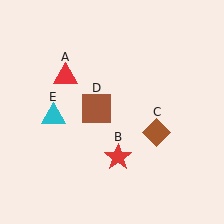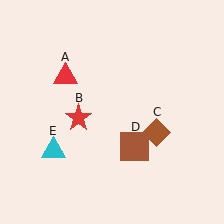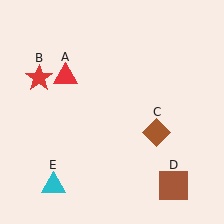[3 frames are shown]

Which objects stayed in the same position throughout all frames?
Red triangle (object A) and brown diamond (object C) remained stationary.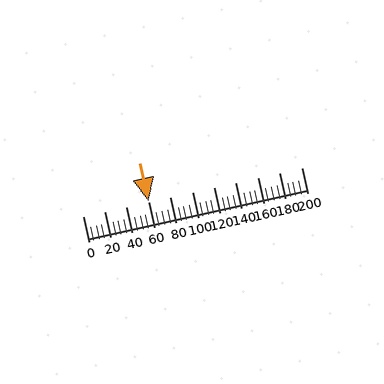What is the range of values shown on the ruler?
The ruler shows values from 0 to 200.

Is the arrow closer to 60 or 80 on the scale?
The arrow is closer to 60.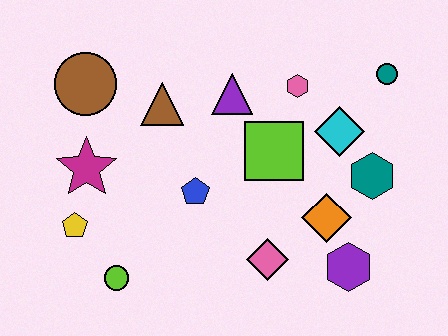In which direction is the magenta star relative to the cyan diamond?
The magenta star is to the left of the cyan diamond.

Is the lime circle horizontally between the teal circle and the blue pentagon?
No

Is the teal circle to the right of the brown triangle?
Yes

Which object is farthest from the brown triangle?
The purple hexagon is farthest from the brown triangle.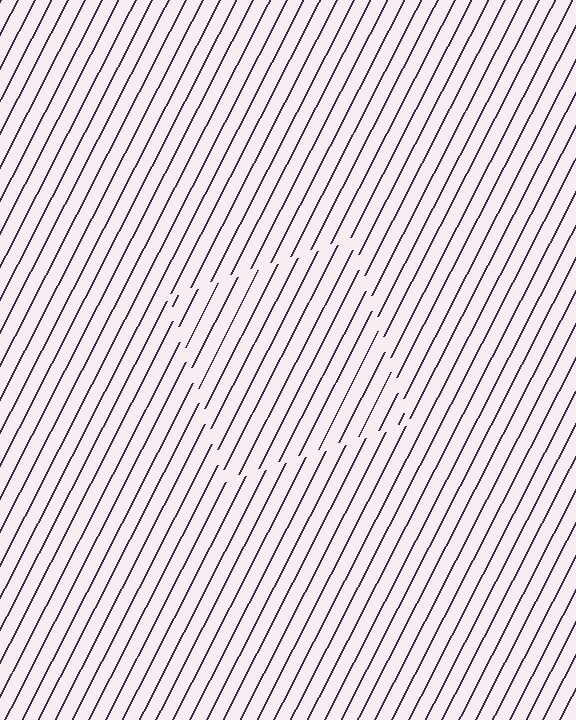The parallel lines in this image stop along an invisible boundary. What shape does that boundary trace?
An illusory square. The interior of the shape contains the same grating, shifted by half a period — the contour is defined by the phase discontinuity where line-ends from the inner and outer gratings abut.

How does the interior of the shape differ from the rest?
The interior of the shape contains the same grating, shifted by half a period — the contour is defined by the phase discontinuity where line-ends from the inner and outer gratings abut.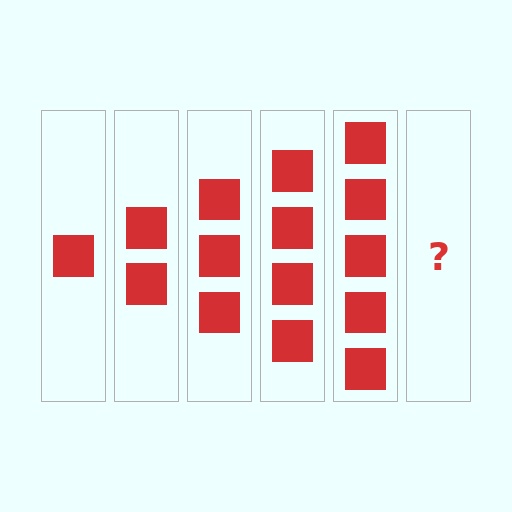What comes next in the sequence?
The next element should be 6 squares.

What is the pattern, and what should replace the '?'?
The pattern is that each step adds one more square. The '?' should be 6 squares.